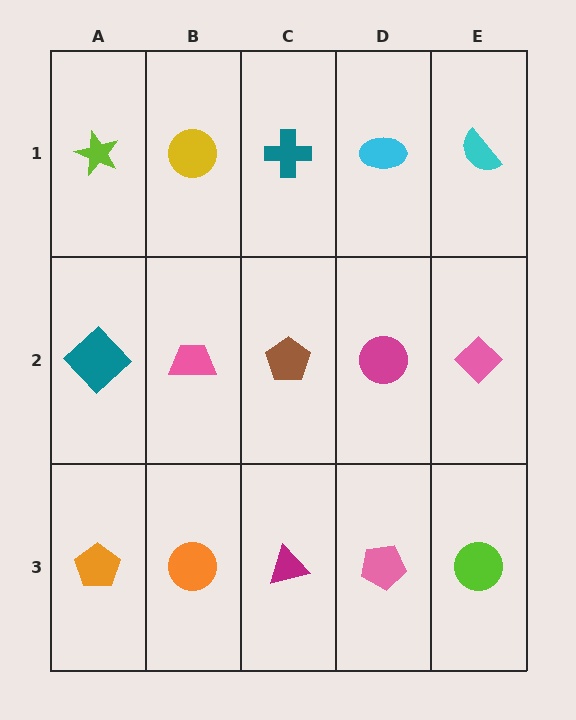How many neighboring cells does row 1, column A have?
2.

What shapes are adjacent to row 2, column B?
A yellow circle (row 1, column B), an orange circle (row 3, column B), a teal diamond (row 2, column A), a brown pentagon (row 2, column C).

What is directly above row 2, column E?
A cyan semicircle.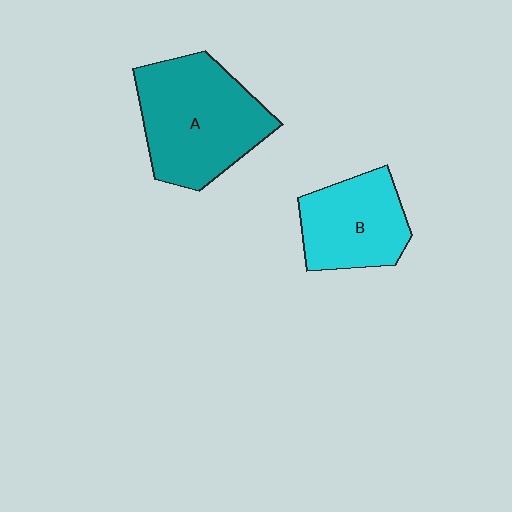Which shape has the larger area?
Shape A (teal).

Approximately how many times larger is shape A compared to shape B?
Approximately 1.5 times.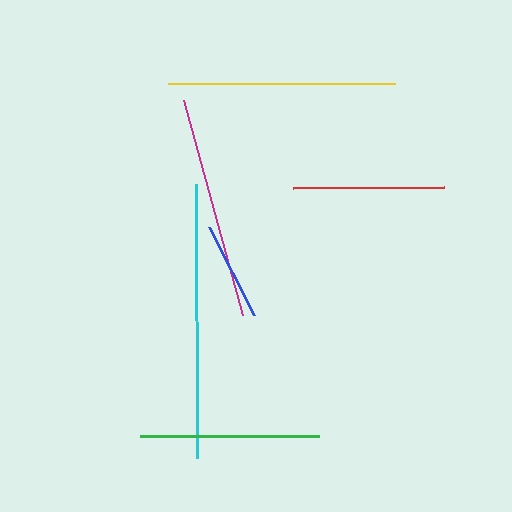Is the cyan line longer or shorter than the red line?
The cyan line is longer than the red line.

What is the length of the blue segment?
The blue segment is approximately 99 pixels long.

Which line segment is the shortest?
The blue line is the shortest at approximately 99 pixels.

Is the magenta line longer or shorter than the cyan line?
The cyan line is longer than the magenta line.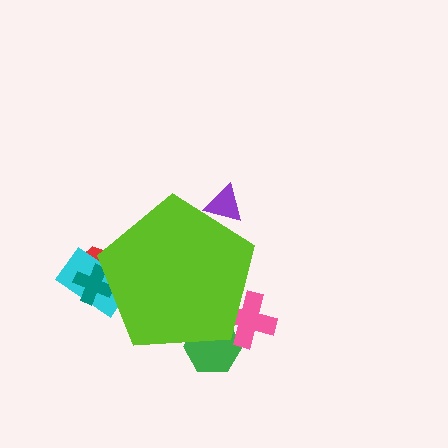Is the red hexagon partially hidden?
Yes, the red hexagon is partially hidden behind the lime pentagon.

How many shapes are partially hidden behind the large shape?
6 shapes are partially hidden.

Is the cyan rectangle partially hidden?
Yes, the cyan rectangle is partially hidden behind the lime pentagon.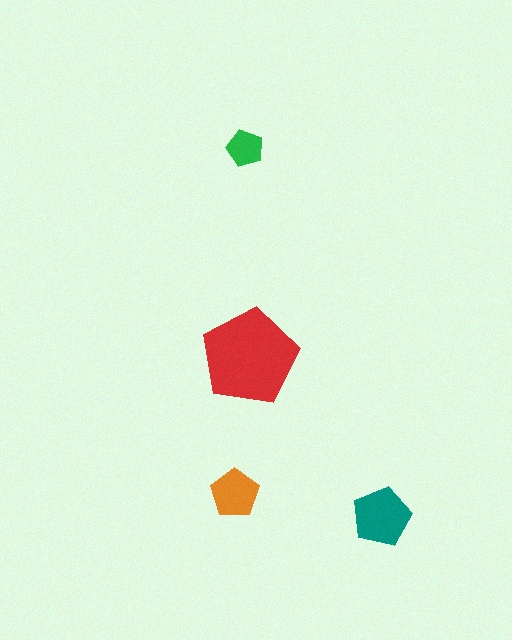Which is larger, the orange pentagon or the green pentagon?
The orange one.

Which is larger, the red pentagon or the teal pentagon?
The red one.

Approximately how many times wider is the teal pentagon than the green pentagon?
About 1.5 times wider.